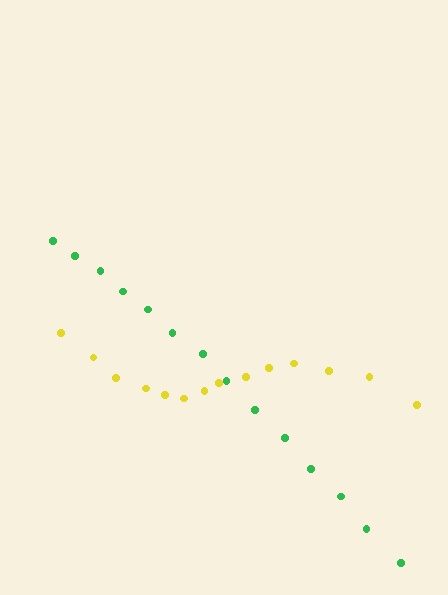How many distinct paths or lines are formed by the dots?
There are 2 distinct paths.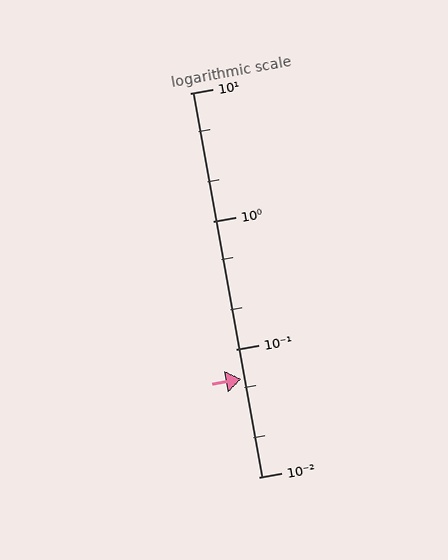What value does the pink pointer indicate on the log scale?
The pointer indicates approximately 0.058.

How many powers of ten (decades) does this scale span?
The scale spans 3 decades, from 0.01 to 10.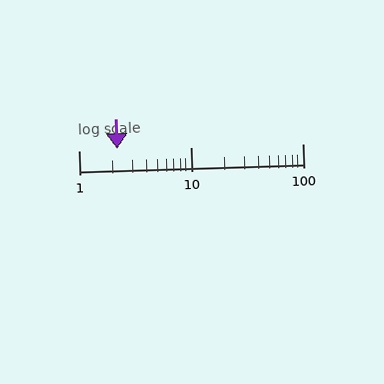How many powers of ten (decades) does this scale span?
The scale spans 2 decades, from 1 to 100.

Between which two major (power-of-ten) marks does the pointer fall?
The pointer is between 1 and 10.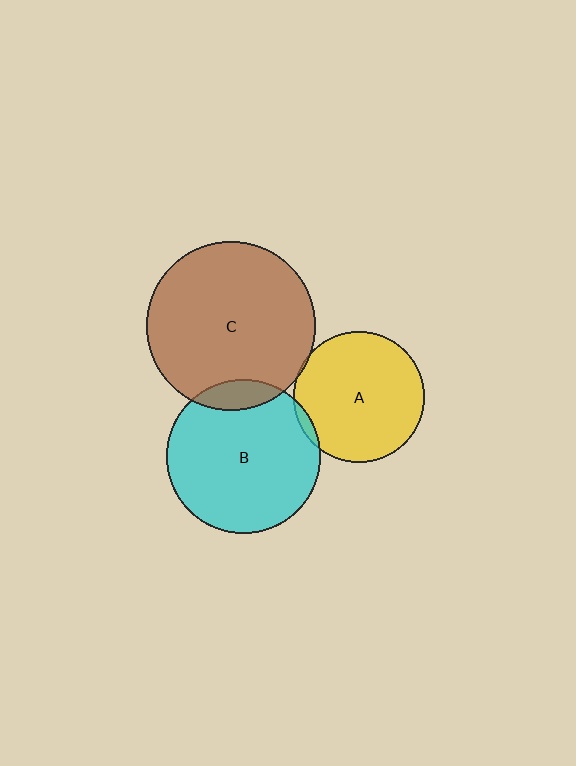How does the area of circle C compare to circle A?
Approximately 1.7 times.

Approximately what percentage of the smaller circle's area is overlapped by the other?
Approximately 5%.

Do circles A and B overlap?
Yes.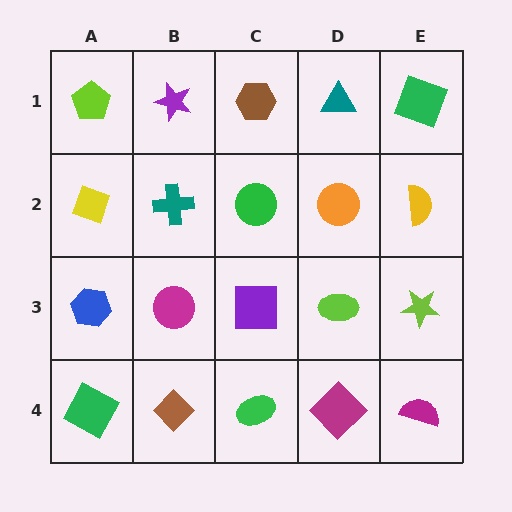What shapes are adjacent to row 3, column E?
A yellow semicircle (row 2, column E), a magenta semicircle (row 4, column E), a lime ellipse (row 3, column D).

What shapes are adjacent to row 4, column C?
A purple square (row 3, column C), a brown diamond (row 4, column B), a magenta diamond (row 4, column D).